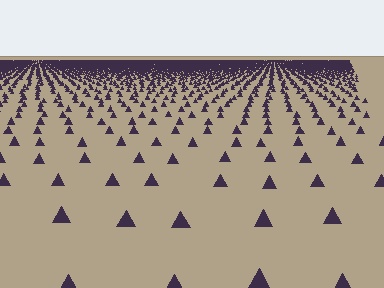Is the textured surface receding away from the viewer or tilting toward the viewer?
The surface is receding away from the viewer. Texture elements get smaller and denser toward the top.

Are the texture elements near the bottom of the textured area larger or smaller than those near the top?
Larger. Near the bottom, elements are closer to the viewer and appear at a bigger on-screen size.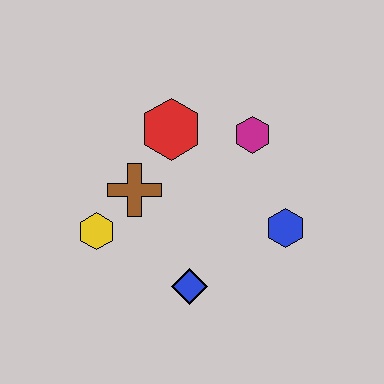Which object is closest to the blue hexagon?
The magenta hexagon is closest to the blue hexagon.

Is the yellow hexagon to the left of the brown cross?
Yes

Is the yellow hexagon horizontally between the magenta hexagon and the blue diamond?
No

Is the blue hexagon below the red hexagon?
Yes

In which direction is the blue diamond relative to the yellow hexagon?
The blue diamond is to the right of the yellow hexagon.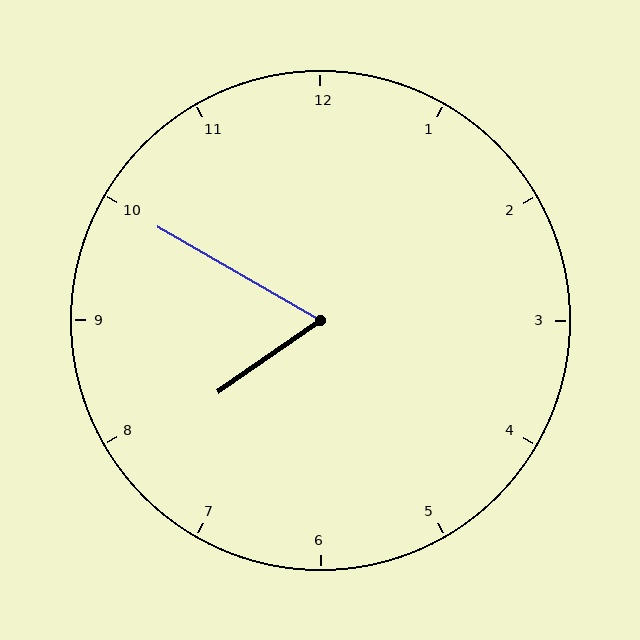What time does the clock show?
7:50.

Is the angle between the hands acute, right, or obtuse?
It is acute.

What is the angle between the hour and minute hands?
Approximately 65 degrees.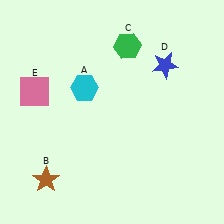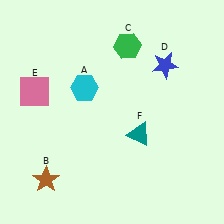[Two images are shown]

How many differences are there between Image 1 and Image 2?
There is 1 difference between the two images.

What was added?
A teal triangle (F) was added in Image 2.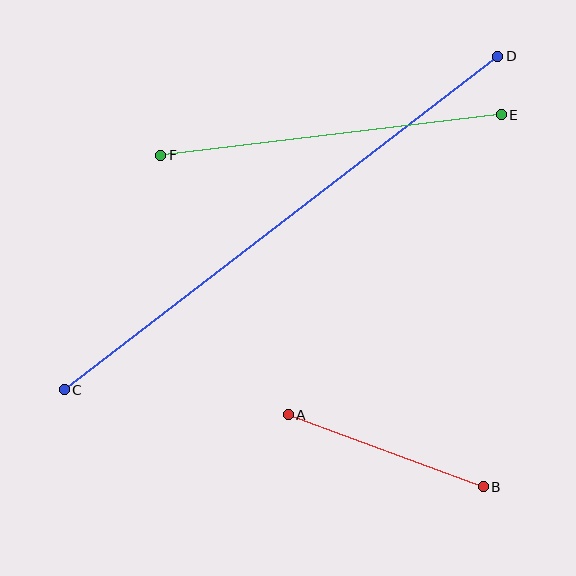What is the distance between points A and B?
The distance is approximately 208 pixels.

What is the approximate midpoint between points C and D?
The midpoint is at approximately (281, 223) pixels.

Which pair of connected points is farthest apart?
Points C and D are farthest apart.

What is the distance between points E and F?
The distance is approximately 343 pixels.